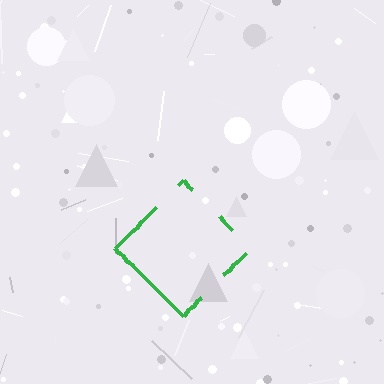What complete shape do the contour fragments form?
The contour fragments form a diamond.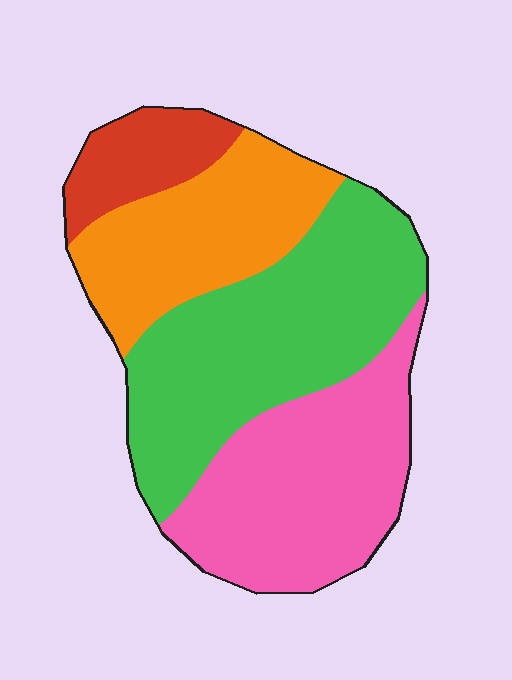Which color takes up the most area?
Green, at roughly 35%.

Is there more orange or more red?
Orange.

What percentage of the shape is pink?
Pink takes up between a quarter and a half of the shape.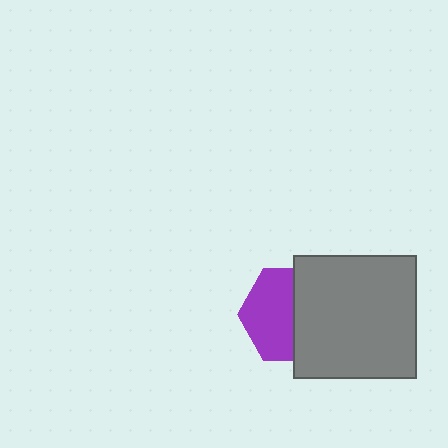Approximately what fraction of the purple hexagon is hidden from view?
Roughly 46% of the purple hexagon is hidden behind the gray square.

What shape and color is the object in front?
The object in front is a gray square.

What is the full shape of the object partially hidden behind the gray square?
The partially hidden object is a purple hexagon.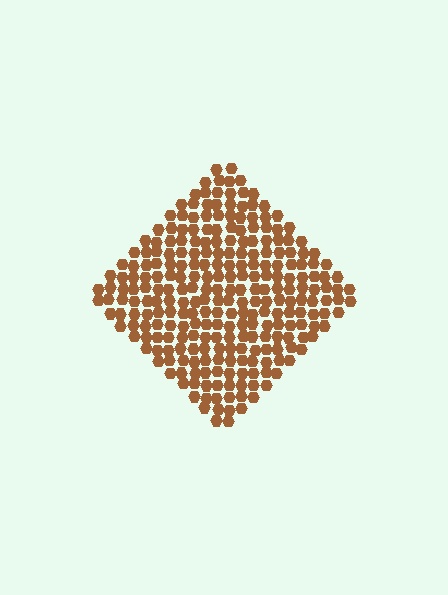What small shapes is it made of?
It is made of small hexagons.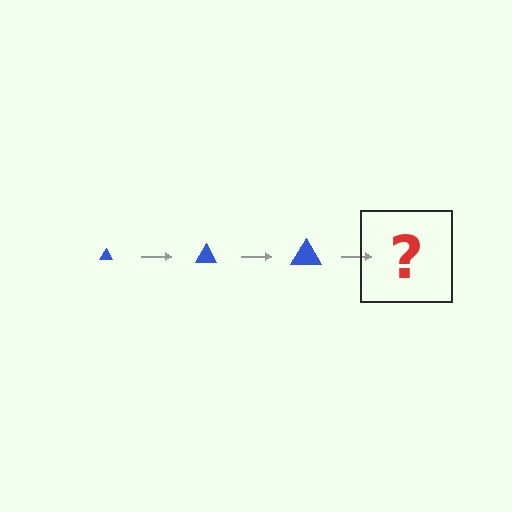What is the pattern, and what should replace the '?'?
The pattern is that the triangle gets progressively larger each step. The '?' should be a blue triangle, larger than the previous one.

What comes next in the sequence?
The next element should be a blue triangle, larger than the previous one.